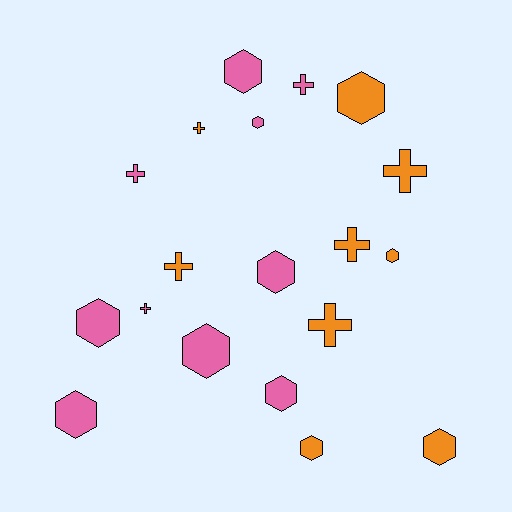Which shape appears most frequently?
Hexagon, with 11 objects.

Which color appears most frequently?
Pink, with 10 objects.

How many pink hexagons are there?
There are 7 pink hexagons.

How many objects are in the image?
There are 19 objects.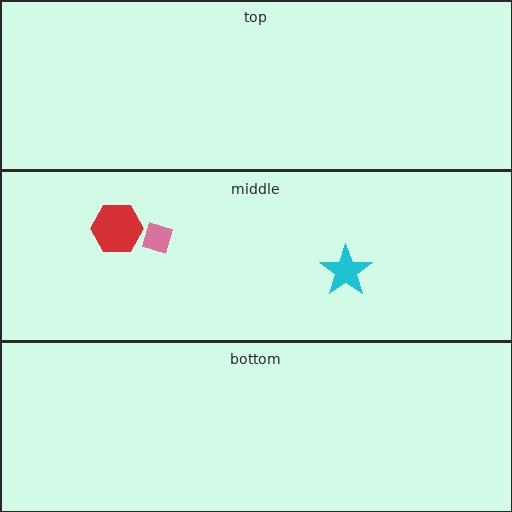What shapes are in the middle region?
The cyan star, the red hexagon, the pink diamond.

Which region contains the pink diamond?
The middle region.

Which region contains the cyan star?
The middle region.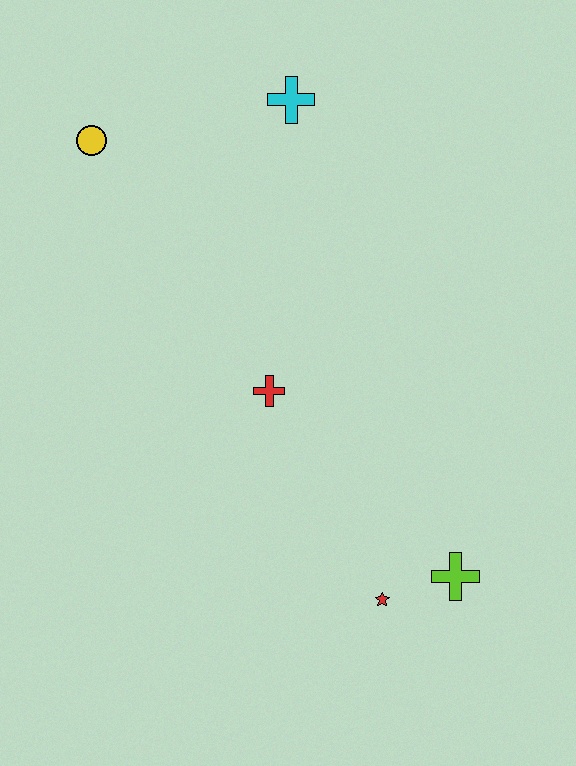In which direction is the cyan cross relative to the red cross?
The cyan cross is above the red cross.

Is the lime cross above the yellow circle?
No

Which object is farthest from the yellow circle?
The lime cross is farthest from the yellow circle.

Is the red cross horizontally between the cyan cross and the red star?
No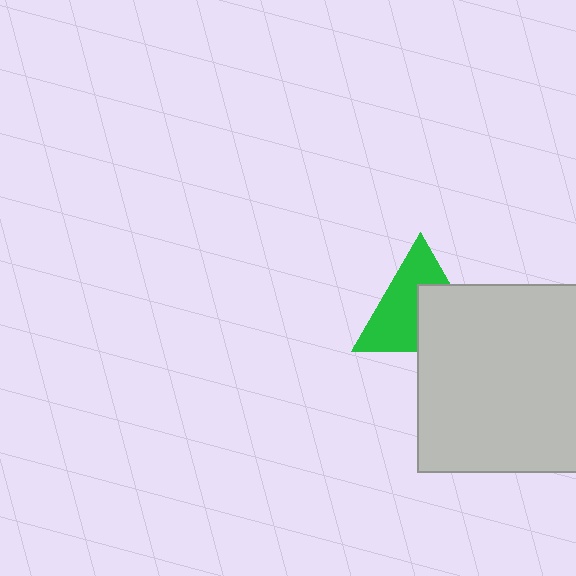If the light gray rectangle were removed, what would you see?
You would see the complete green triangle.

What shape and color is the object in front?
The object in front is a light gray rectangle.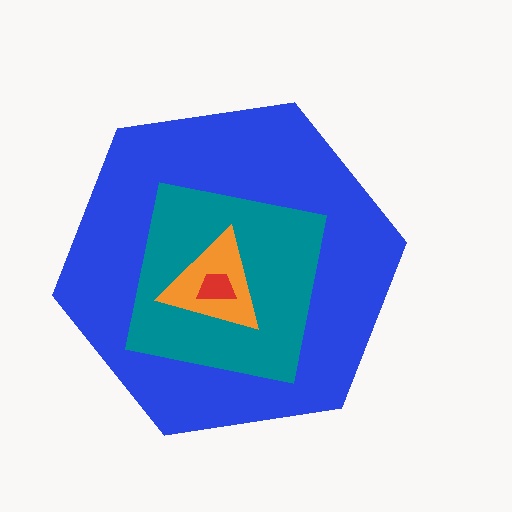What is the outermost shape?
The blue hexagon.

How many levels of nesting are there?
4.